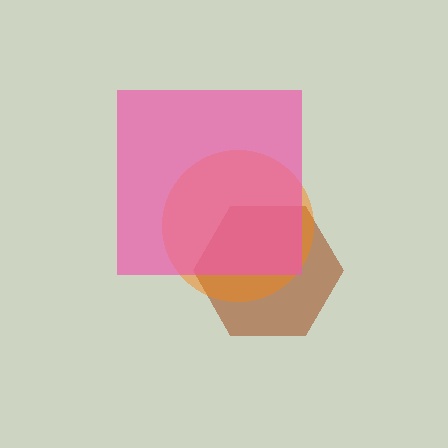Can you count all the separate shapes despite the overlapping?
Yes, there are 3 separate shapes.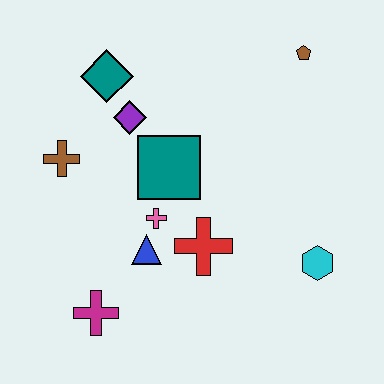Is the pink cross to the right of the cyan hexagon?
No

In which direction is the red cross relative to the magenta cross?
The red cross is to the right of the magenta cross.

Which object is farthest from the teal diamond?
The cyan hexagon is farthest from the teal diamond.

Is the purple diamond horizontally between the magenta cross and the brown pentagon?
Yes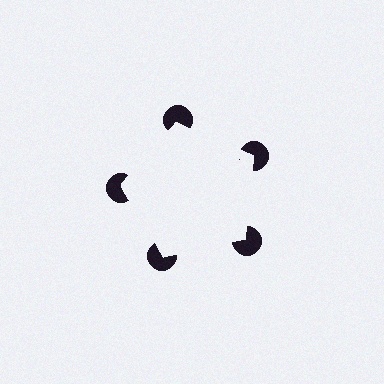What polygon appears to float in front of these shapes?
An illusory pentagon — its edges are inferred from the aligned wedge cuts in the pac-man discs, not physically drawn.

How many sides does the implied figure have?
5 sides.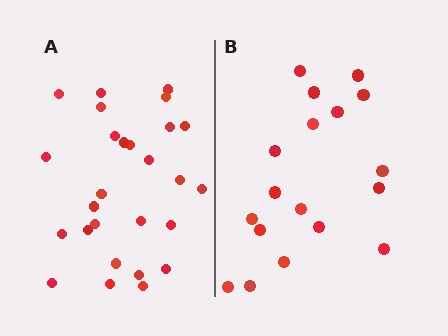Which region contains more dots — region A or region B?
Region A (the left region) has more dots.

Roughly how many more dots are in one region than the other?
Region A has roughly 8 or so more dots than region B.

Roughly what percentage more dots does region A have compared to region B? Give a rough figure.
About 50% more.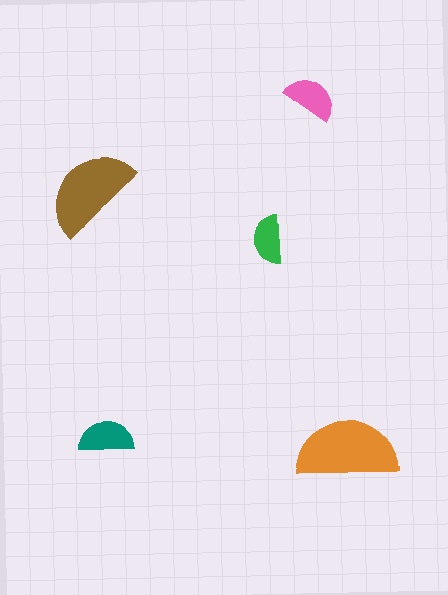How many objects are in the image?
There are 5 objects in the image.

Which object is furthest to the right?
The orange semicircle is rightmost.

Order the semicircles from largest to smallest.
the orange one, the brown one, the teal one, the pink one, the green one.